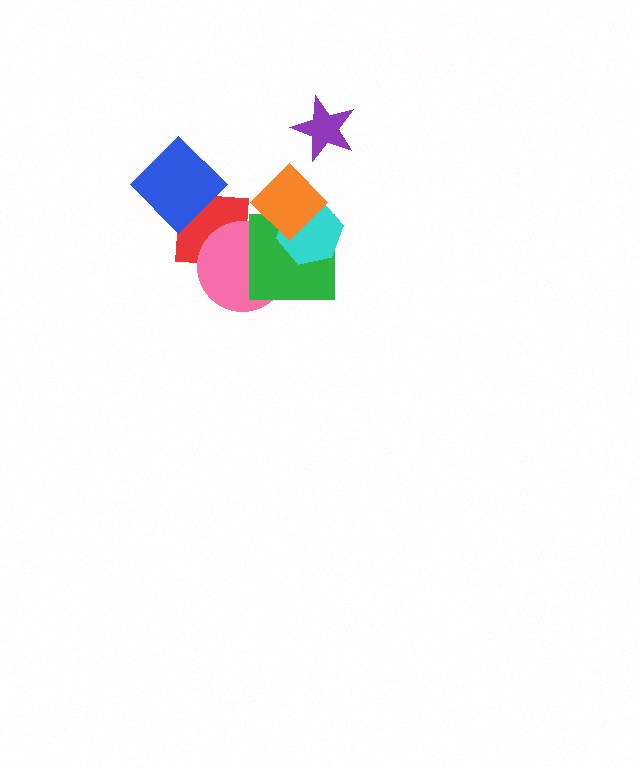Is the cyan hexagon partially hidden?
Yes, it is partially covered by another shape.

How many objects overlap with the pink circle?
2 objects overlap with the pink circle.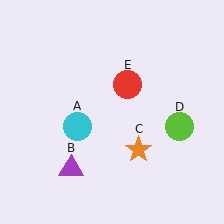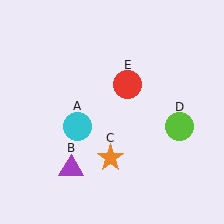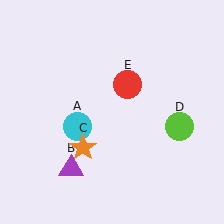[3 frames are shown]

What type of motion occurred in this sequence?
The orange star (object C) rotated clockwise around the center of the scene.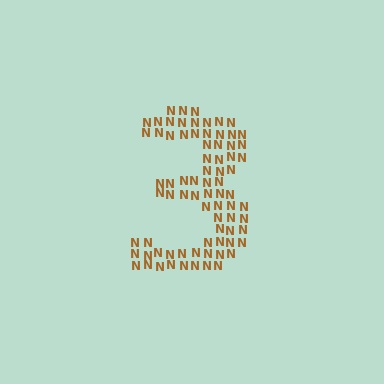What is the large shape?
The large shape is the digit 3.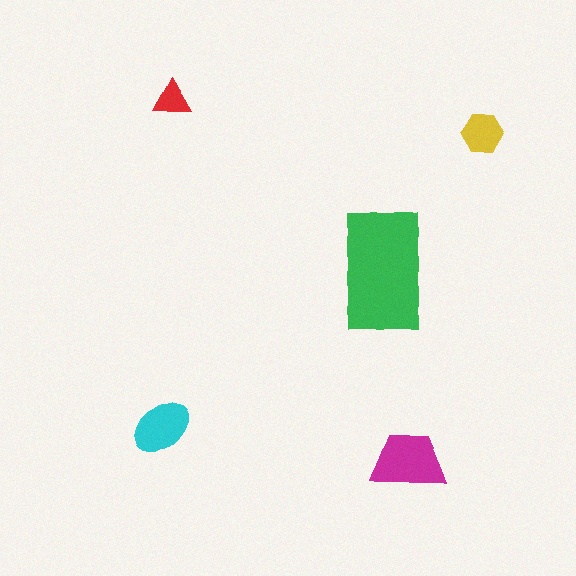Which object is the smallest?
The red triangle.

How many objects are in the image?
There are 5 objects in the image.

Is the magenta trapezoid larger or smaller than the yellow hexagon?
Larger.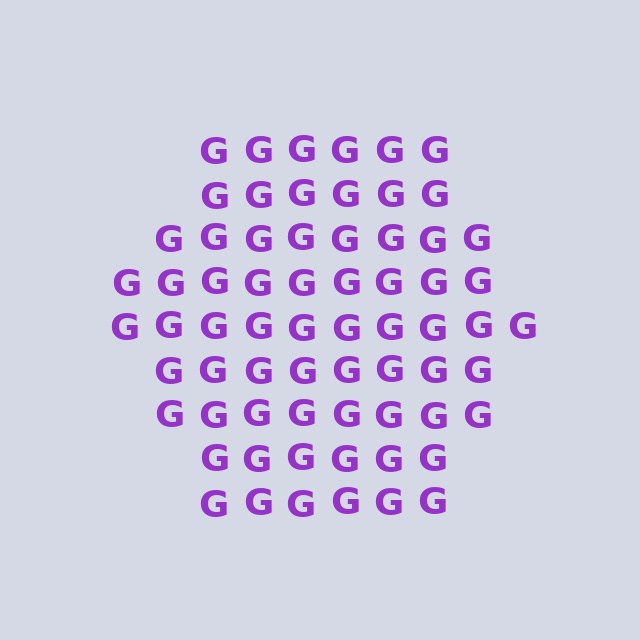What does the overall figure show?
The overall figure shows a hexagon.